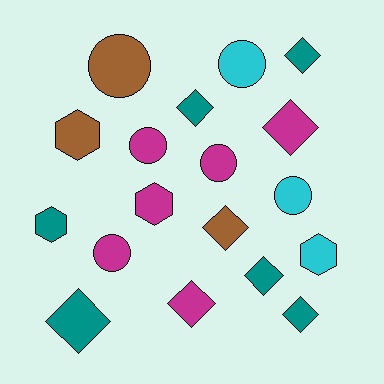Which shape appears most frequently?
Diamond, with 8 objects.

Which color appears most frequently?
Magenta, with 6 objects.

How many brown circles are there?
There is 1 brown circle.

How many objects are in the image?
There are 18 objects.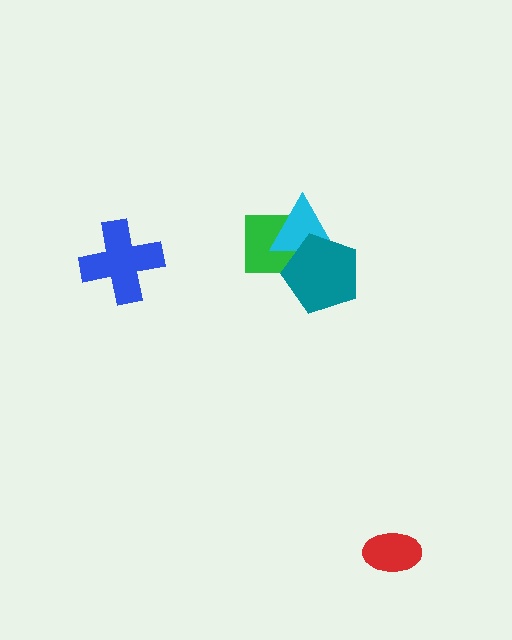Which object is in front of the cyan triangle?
The teal pentagon is in front of the cyan triangle.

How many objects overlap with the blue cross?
0 objects overlap with the blue cross.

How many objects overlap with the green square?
2 objects overlap with the green square.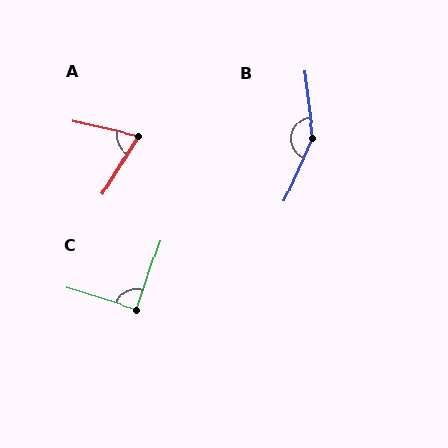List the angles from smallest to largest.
A (71°), C (92°), B (149°).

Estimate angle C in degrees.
Approximately 92 degrees.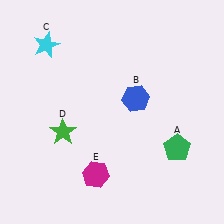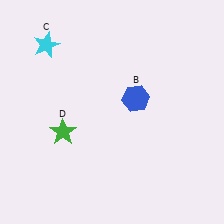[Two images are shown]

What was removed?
The magenta hexagon (E), the green pentagon (A) were removed in Image 2.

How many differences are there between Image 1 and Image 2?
There are 2 differences between the two images.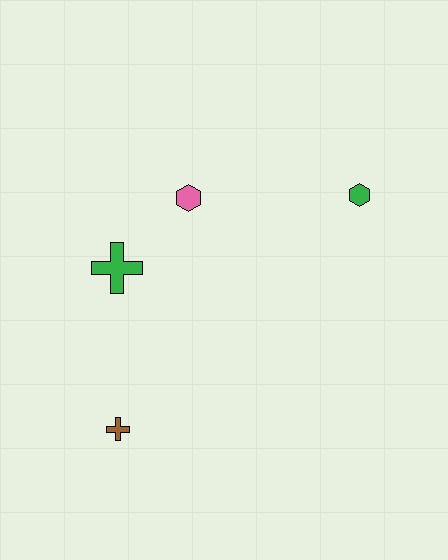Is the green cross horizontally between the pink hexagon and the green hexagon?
No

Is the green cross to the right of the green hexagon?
No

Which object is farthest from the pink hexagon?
The brown cross is farthest from the pink hexagon.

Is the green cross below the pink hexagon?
Yes